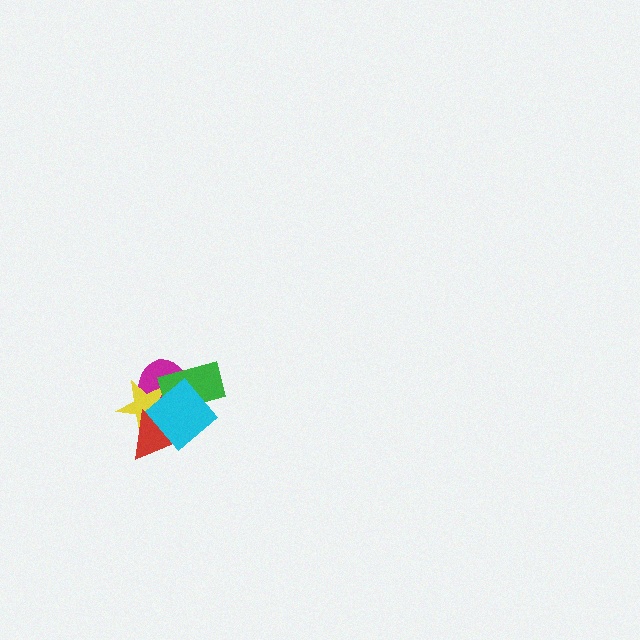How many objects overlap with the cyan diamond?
4 objects overlap with the cyan diamond.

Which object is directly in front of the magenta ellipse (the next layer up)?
The yellow star is directly in front of the magenta ellipse.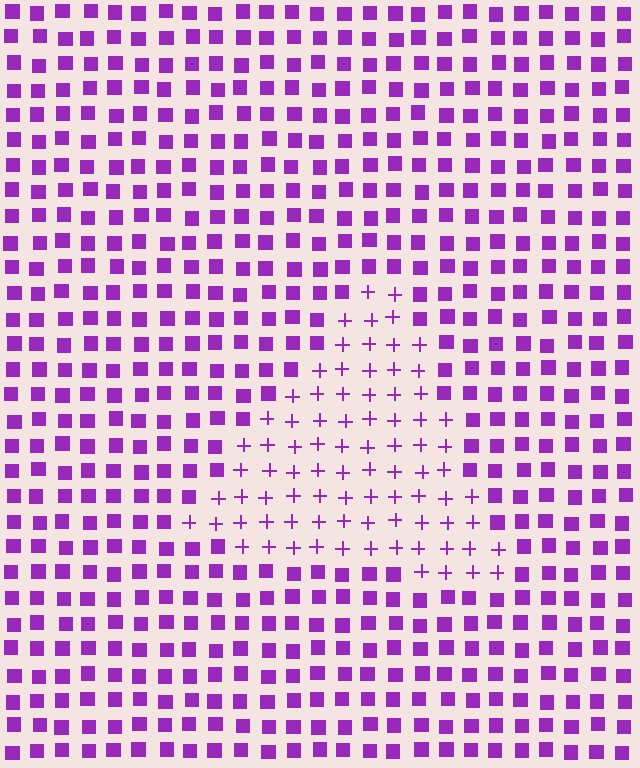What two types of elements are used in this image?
The image uses plus signs inside the triangle region and squares outside it.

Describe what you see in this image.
The image is filled with small purple elements arranged in a uniform grid. A triangle-shaped region contains plus signs, while the surrounding area contains squares. The boundary is defined purely by the change in element shape.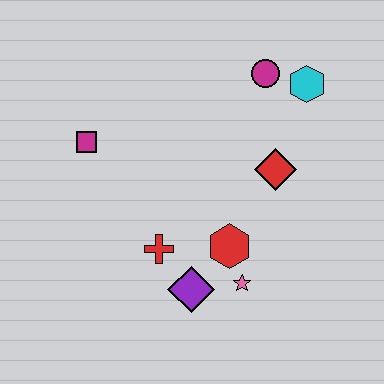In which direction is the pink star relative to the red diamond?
The pink star is below the red diamond.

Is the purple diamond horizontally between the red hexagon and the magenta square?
Yes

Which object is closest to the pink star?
The red hexagon is closest to the pink star.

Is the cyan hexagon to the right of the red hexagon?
Yes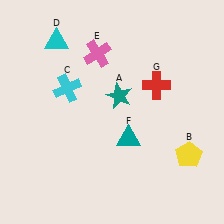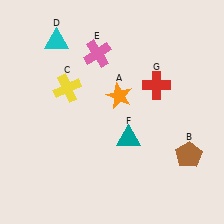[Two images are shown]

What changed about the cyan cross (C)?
In Image 1, C is cyan. In Image 2, it changed to yellow.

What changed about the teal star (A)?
In Image 1, A is teal. In Image 2, it changed to orange.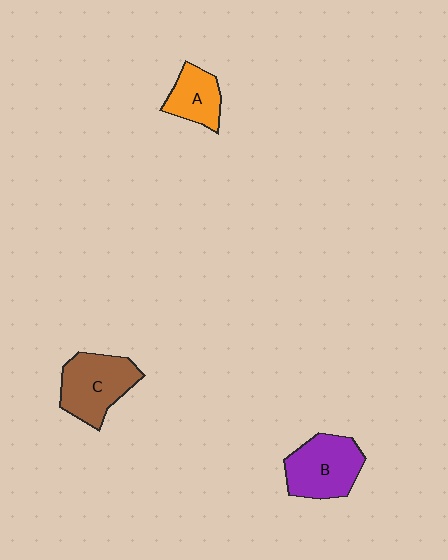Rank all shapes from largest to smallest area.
From largest to smallest: B (purple), C (brown), A (orange).